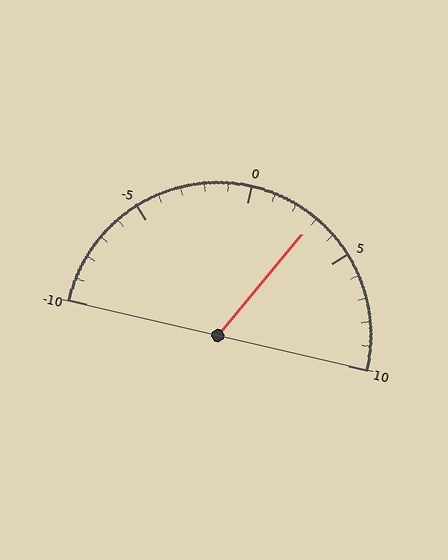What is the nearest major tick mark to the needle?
The nearest major tick mark is 5.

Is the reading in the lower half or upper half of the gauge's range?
The reading is in the upper half of the range (-10 to 10).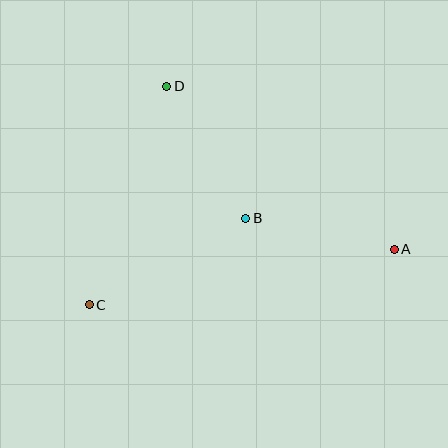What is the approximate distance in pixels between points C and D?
The distance between C and D is approximately 232 pixels.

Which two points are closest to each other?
Points A and B are closest to each other.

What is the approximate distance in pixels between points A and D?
The distance between A and D is approximately 280 pixels.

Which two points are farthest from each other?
Points A and C are farthest from each other.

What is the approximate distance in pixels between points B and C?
The distance between B and C is approximately 179 pixels.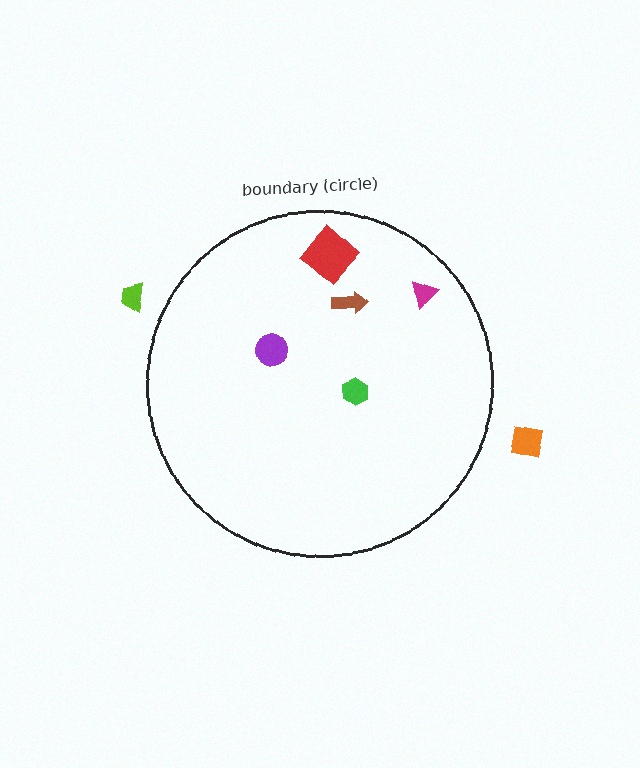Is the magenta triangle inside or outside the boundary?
Inside.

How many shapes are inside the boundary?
5 inside, 2 outside.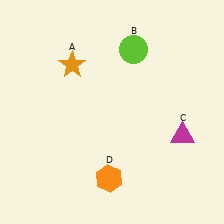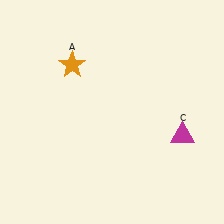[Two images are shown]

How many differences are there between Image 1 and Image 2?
There are 2 differences between the two images.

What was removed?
The orange hexagon (D), the lime circle (B) were removed in Image 2.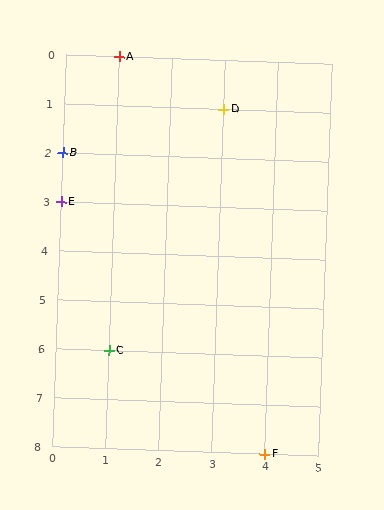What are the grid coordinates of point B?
Point B is at grid coordinates (0, 2).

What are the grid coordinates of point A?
Point A is at grid coordinates (1, 0).